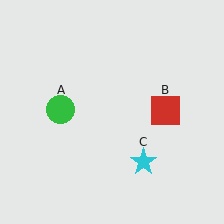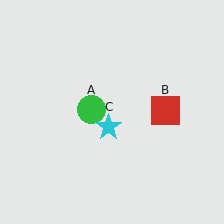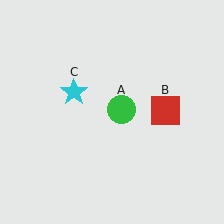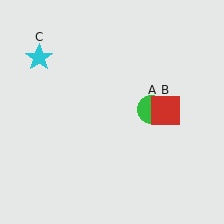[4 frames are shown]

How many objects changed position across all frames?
2 objects changed position: green circle (object A), cyan star (object C).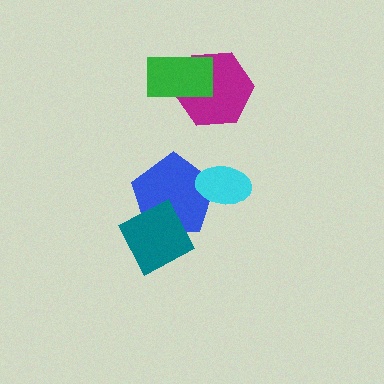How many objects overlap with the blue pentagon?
2 objects overlap with the blue pentagon.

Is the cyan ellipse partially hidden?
No, no other shape covers it.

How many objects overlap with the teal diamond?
1 object overlaps with the teal diamond.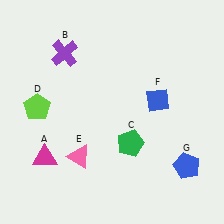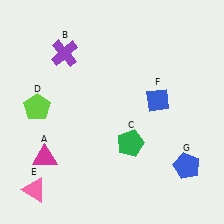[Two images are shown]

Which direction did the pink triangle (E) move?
The pink triangle (E) moved left.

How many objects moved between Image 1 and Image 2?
1 object moved between the two images.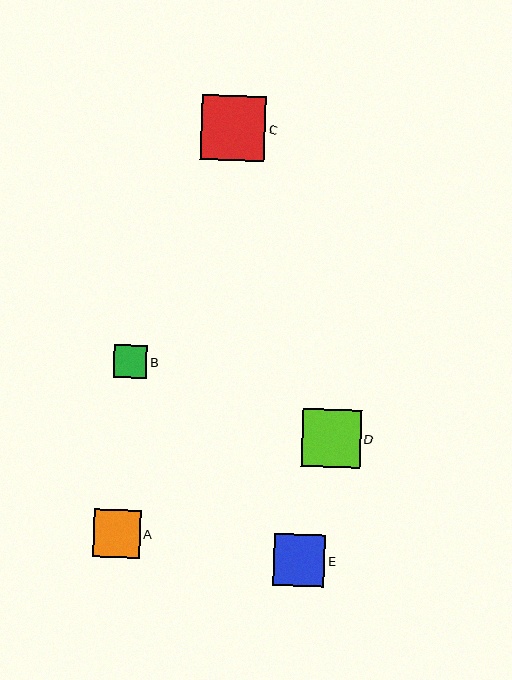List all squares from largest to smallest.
From largest to smallest: C, D, E, A, B.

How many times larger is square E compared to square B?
Square E is approximately 1.5 times the size of square B.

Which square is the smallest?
Square B is the smallest with a size of approximately 33 pixels.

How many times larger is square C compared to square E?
Square C is approximately 1.3 times the size of square E.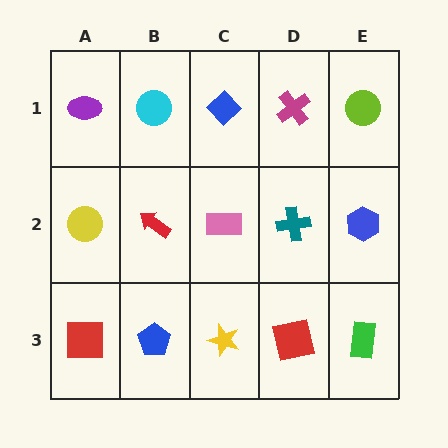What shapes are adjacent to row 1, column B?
A red arrow (row 2, column B), a purple ellipse (row 1, column A), a blue diamond (row 1, column C).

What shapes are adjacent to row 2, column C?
A blue diamond (row 1, column C), a yellow star (row 3, column C), a red arrow (row 2, column B), a teal cross (row 2, column D).